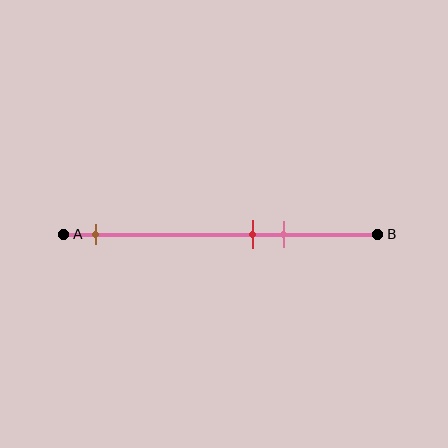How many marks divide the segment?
There are 3 marks dividing the segment.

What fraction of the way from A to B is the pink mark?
The pink mark is approximately 70% (0.7) of the way from A to B.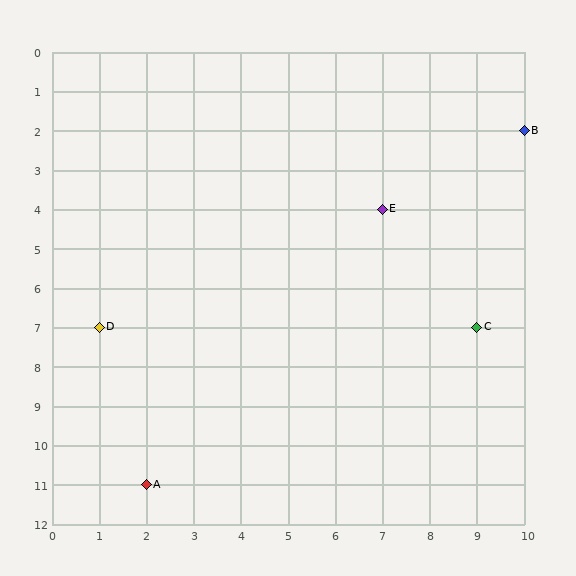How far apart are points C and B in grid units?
Points C and B are 1 column and 5 rows apart (about 5.1 grid units diagonally).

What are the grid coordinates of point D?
Point D is at grid coordinates (1, 7).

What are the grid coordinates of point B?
Point B is at grid coordinates (10, 2).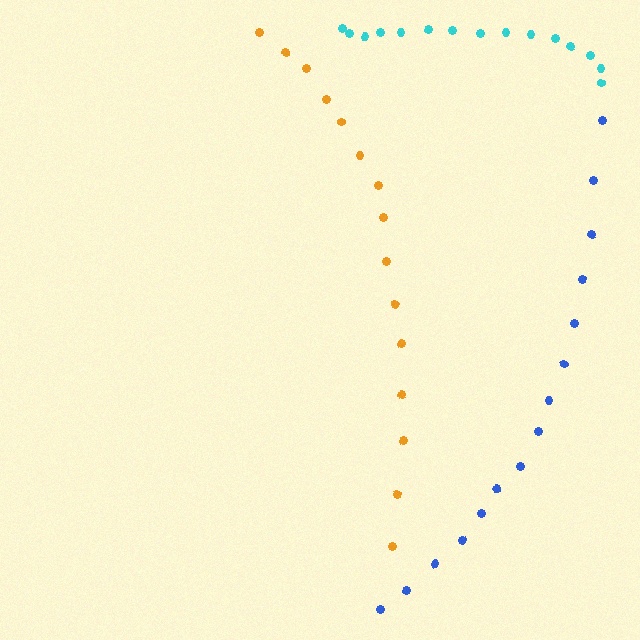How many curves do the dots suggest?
There are 3 distinct paths.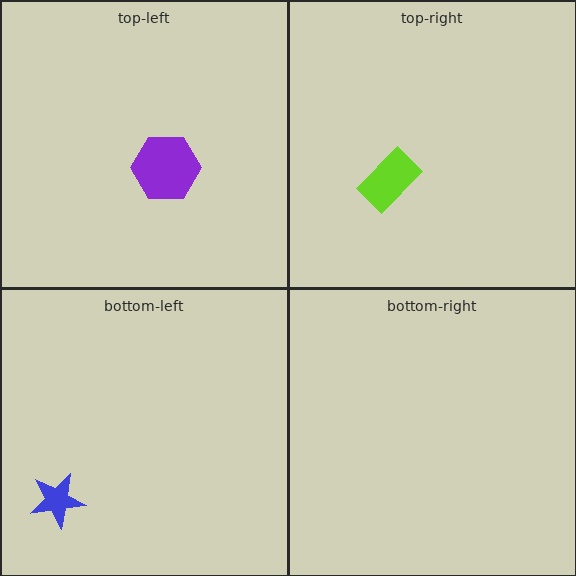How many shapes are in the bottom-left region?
1.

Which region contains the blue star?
The bottom-left region.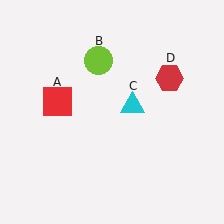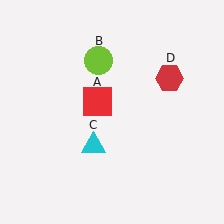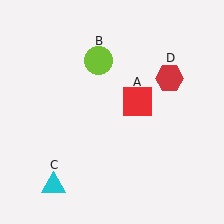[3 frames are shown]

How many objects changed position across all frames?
2 objects changed position: red square (object A), cyan triangle (object C).